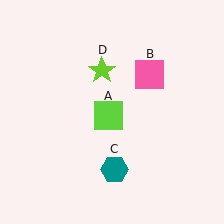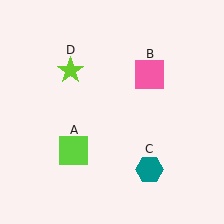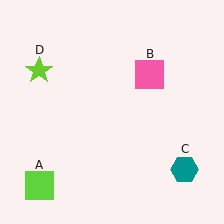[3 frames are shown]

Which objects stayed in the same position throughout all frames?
Pink square (object B) remained stationary.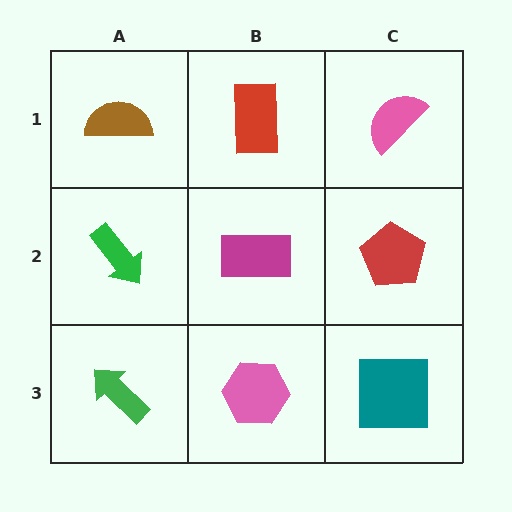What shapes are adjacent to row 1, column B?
A magenta rectangle (row 2, column B), a brown semicircle (row 1, column A), a pink semicircle (row 1, column C).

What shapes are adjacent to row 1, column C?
A red pentagon (row 2, column C), a red rectangle (row 1, column B).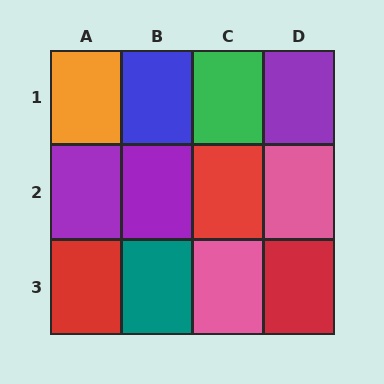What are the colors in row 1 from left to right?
Orange, blue, green, purple.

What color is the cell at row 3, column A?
Red.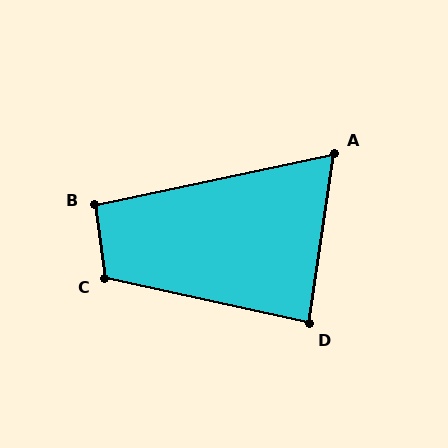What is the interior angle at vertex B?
Approximately 94 degrees (approximately right).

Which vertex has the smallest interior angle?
A, at approximately 70 degrees.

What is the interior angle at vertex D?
Approximately 86 degrees (approximately right).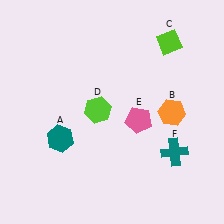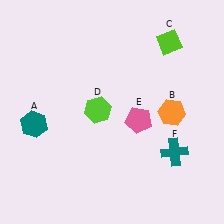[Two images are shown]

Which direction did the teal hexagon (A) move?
The teal hexagon (A) moved left.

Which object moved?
The teal hexagon (A) moved left.